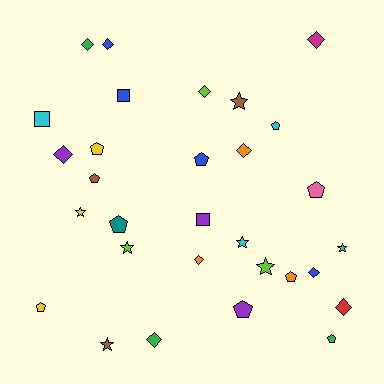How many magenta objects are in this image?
There is 1 magenta object.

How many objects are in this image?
There are 30 objects.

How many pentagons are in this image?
There are 10 pentagons.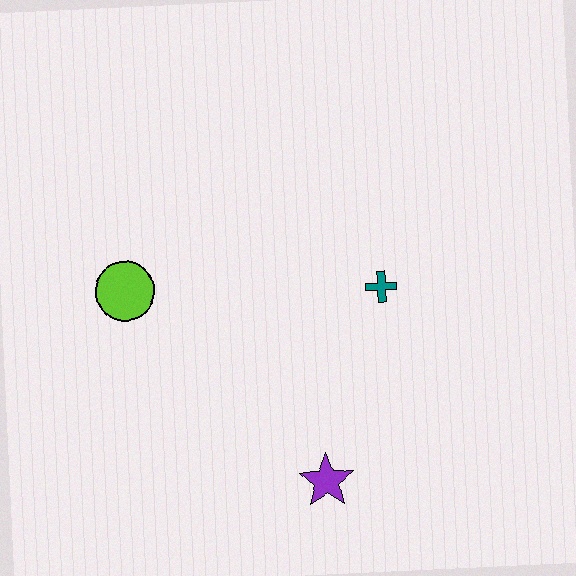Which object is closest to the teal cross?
The purple star is closest to the teal cross.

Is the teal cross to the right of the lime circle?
Yes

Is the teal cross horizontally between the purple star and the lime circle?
No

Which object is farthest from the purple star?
The lime circle is farthest from the purple star.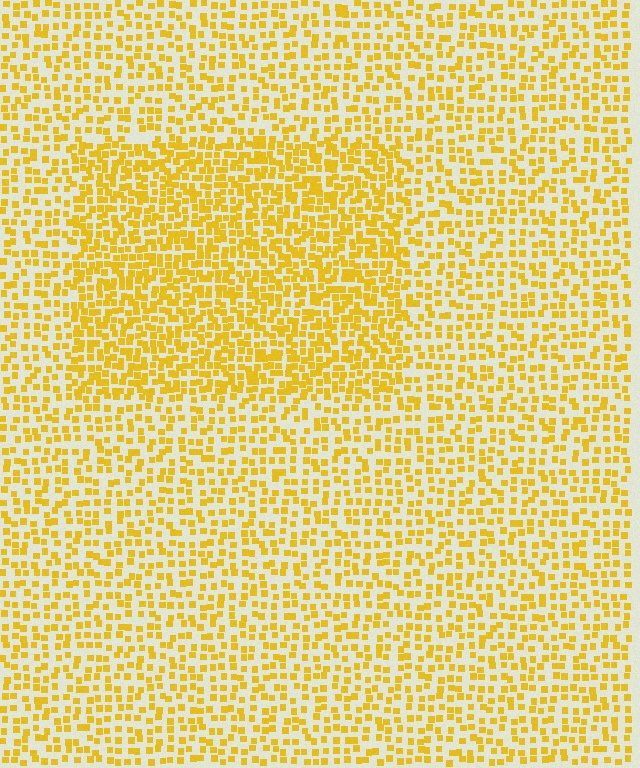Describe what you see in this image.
The image contains small yellow elements arranged at two different densities. A rectangle-shaped region is visible where the elements are more densely packed than the surrounding area.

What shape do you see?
I see a rectangle.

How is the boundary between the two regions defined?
The boundary is defined by a change in element density (approximately 1.7x ratio). All elements are the same color, size, and shape.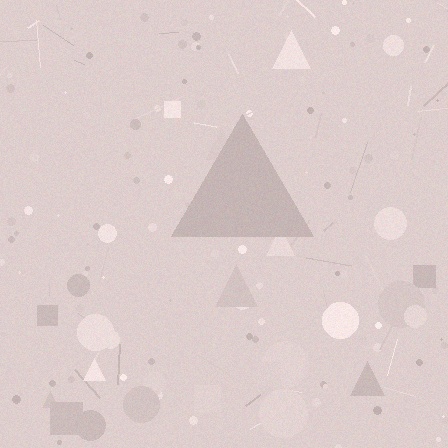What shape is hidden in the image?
A triangle is hidden in the image.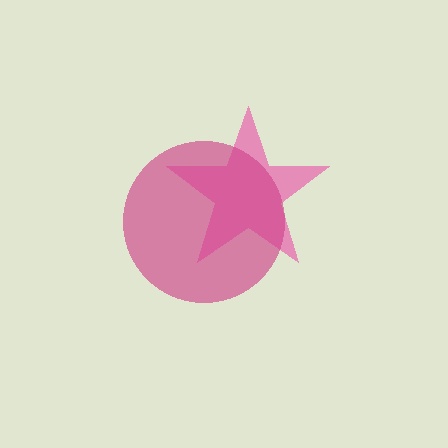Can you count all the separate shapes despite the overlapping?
Yes, there are 2 separate shapes.